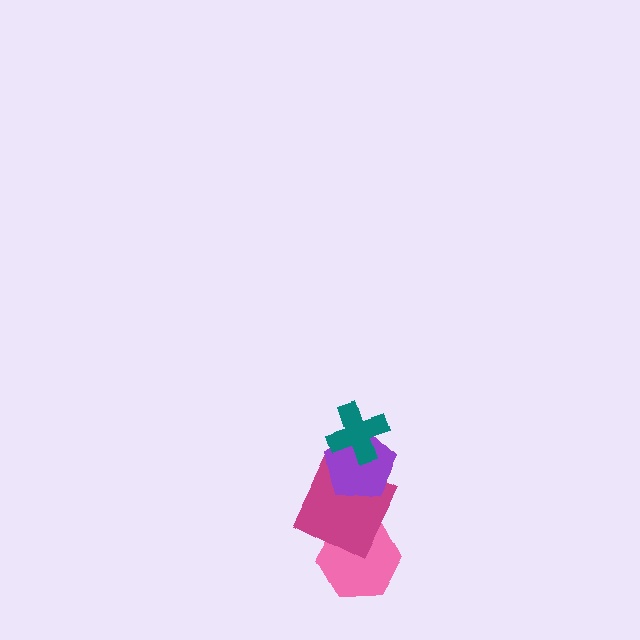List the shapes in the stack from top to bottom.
From top to bottom: the teal cross, the purple pentagon, the magenta square, the pink hexagon.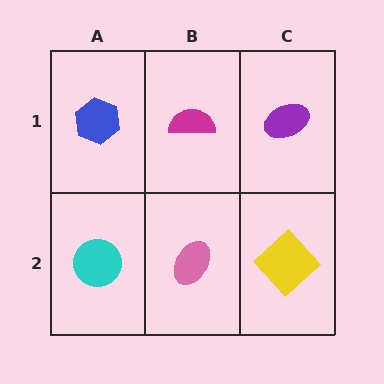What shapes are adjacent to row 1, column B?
A pink ellipse (row 2, column B), a blue hexagon (row 1, column A), a purple ellipse (row 1, column C).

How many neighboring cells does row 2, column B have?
3.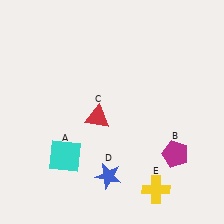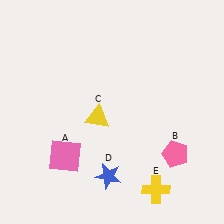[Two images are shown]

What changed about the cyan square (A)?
In Image 1, A is cyan. In Image 2, it changed to pink.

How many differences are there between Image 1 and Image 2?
There are 3 differences between the two images.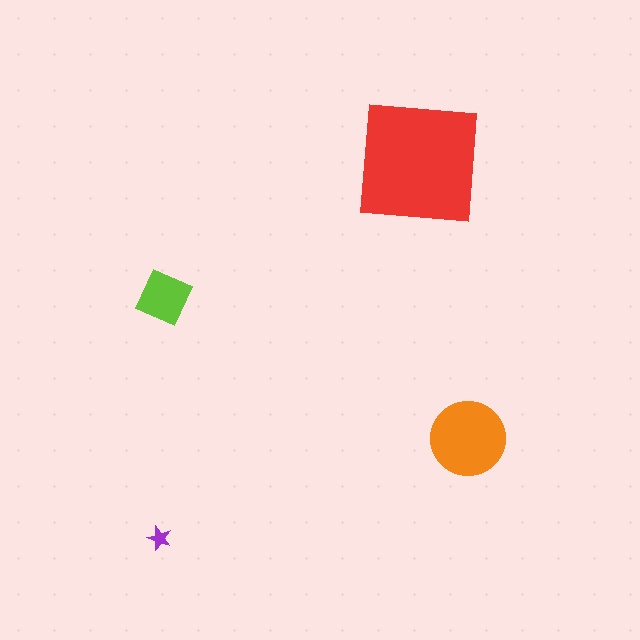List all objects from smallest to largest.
The purple star, the lime diamond, the orange circle, the red square.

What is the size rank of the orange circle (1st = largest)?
2nd.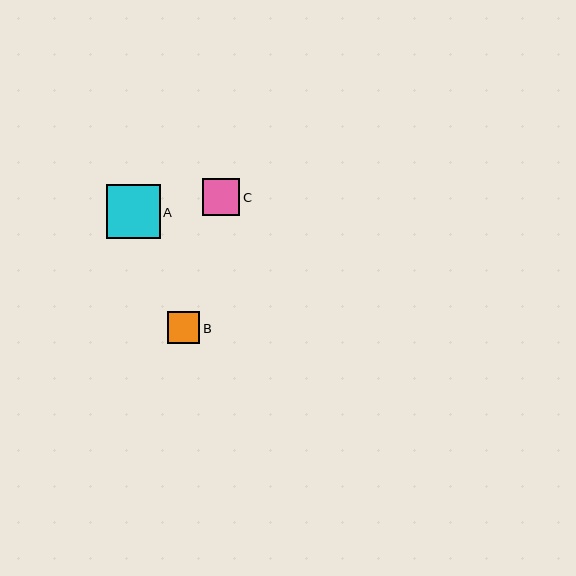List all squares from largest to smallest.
From largest to smallest: A, C, B.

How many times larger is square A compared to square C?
Square A is approximately 1.5 times the size of square C.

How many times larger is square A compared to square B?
Square A is approximately 1.7 times the size of square B.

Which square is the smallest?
Square B is the smallest with a size of approximately 32 pixels.